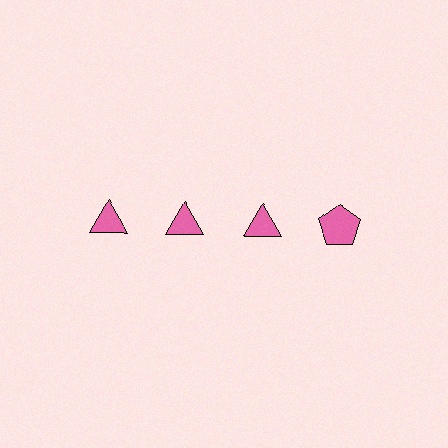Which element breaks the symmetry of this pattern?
The pink pentagon in the top row, second from right column breaks the symmetry. All other shapes are pink triangles.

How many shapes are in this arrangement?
There are 4 shapes arranged in a grid pattern.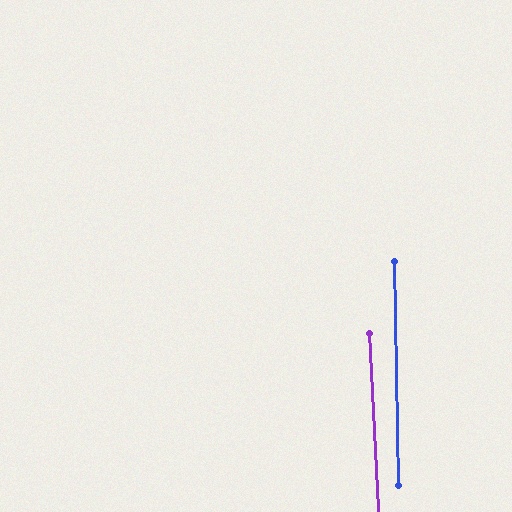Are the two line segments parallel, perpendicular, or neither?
Parallel — their directions differ by only 1.9°.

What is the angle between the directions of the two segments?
Approximately 2 degrees.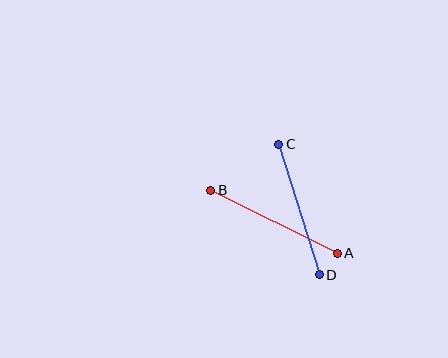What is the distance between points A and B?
The distance is approximately 142 pixels.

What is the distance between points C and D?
The distance is approximately 137 pixels.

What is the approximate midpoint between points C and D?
The midpoint is at approximately (299, 210) pixels.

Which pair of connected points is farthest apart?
Points A and B are farthest apart.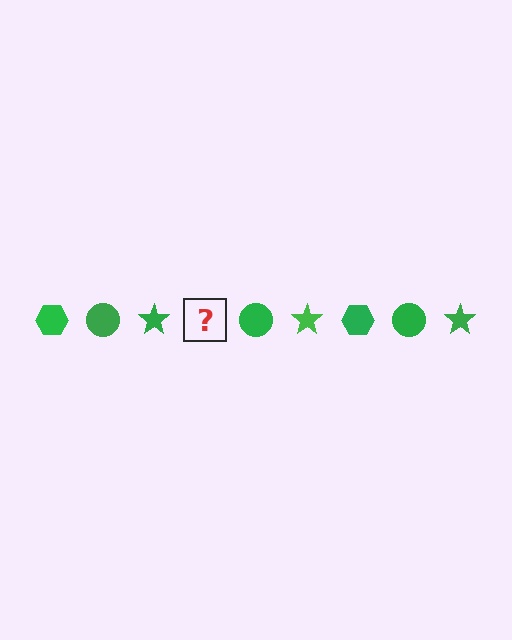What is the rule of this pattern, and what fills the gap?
The rule is that the pattern cycles through hexagon, circle, star shapes in green. The gap should be filled with a green hexagon.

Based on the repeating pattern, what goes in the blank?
The blank should be a green hexagon.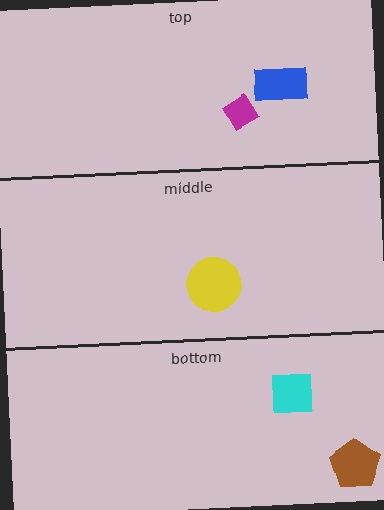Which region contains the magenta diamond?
The top region.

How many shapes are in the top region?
2.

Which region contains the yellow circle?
The middle region.